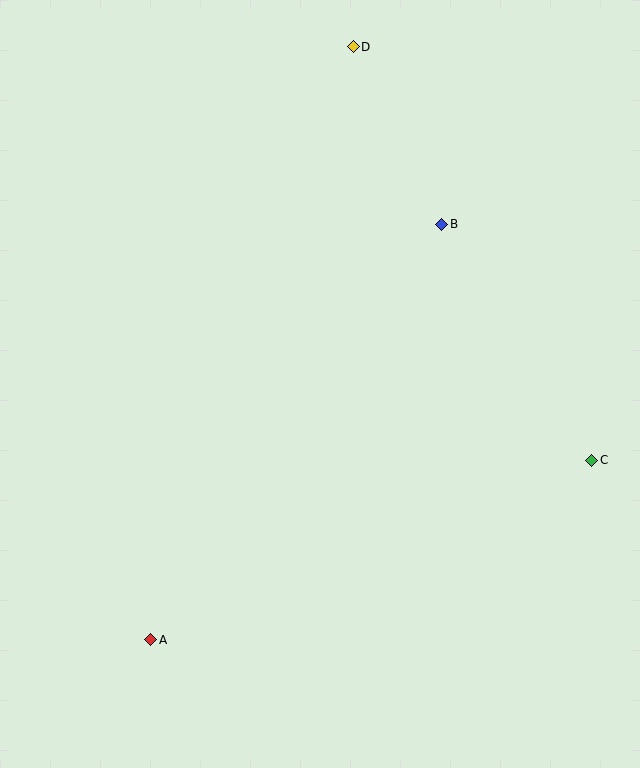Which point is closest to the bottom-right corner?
Point C is closest to the bottom-right corner.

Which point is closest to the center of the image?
Point B at (442, 224) is closest to the center.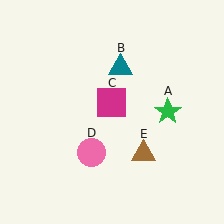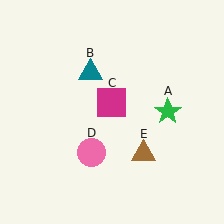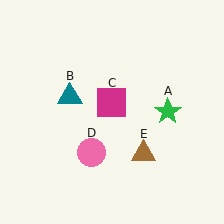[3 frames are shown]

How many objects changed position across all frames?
1 object changed position: teal triangle (object B).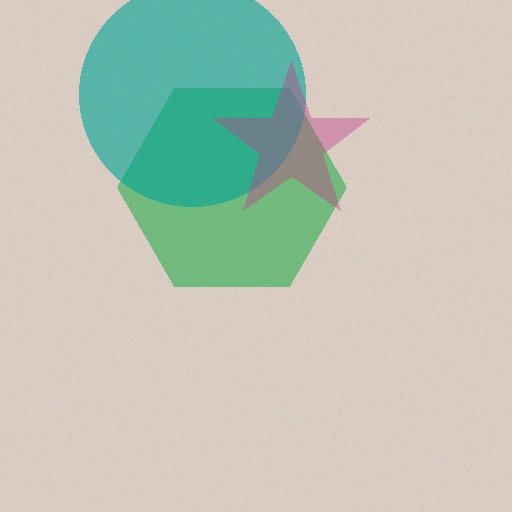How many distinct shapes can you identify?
There are 3 distinct shapes: a green hexagon, a teal circle, a magenta star.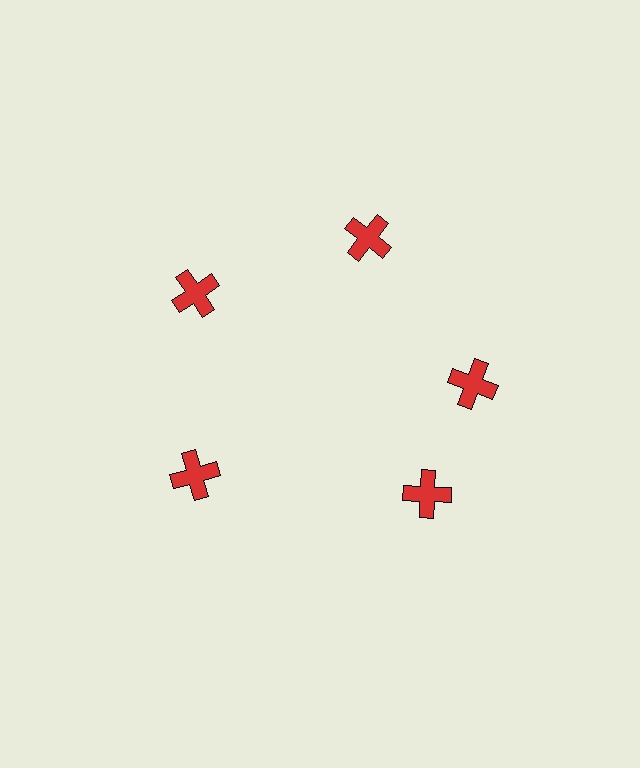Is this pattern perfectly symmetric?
No. The 5 red crosses are arranged in a ring, but one element near the 5 o'clock position is rotated out of alignment along the ring, breaking the 5-fold rotational symmetry.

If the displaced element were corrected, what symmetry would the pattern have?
It would have 5-fold rotational symmetry — the pattern would map onto itself every 72 degrees.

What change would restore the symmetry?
The symmetry would be restored by rotating it back into even spacing with its neighbors so that all 5 crosses sit at equal angles and equal distance from the center.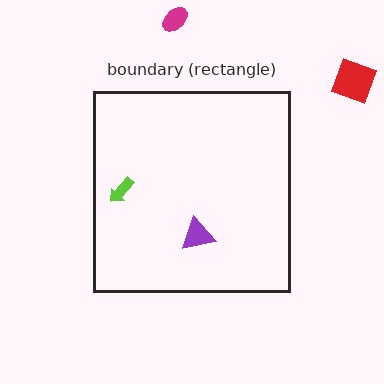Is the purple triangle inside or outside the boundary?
Inside.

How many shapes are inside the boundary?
2 inside, 2 outside.